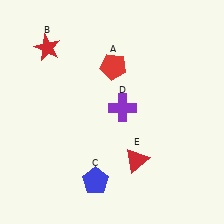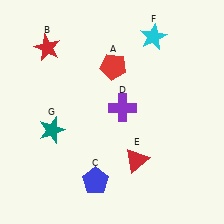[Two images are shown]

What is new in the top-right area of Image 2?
A cyan star (F) was added in the top-right area of Image 2.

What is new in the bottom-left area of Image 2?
A teal star (G) was added in the bottom-left area of Image 2.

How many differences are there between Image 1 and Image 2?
There are 2 differences between the two images.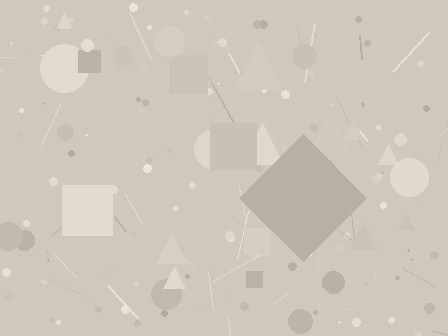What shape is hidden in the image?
A diamond is hidden in the image.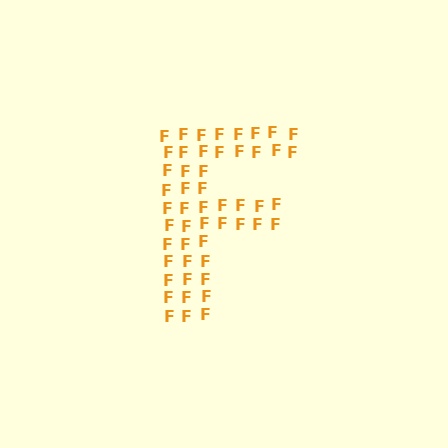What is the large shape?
The large shape is the letter F.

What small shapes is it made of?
It is made of small letter F's.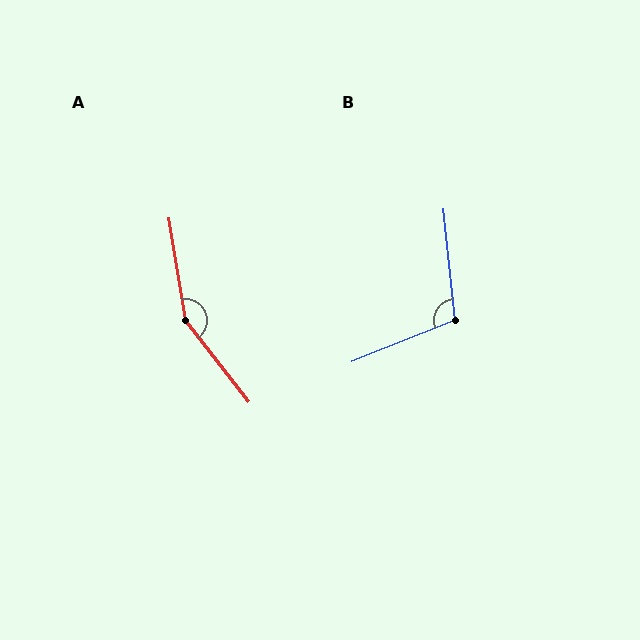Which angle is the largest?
A, at approximately 151 degrees.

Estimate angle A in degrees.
Approximately 151 degrees.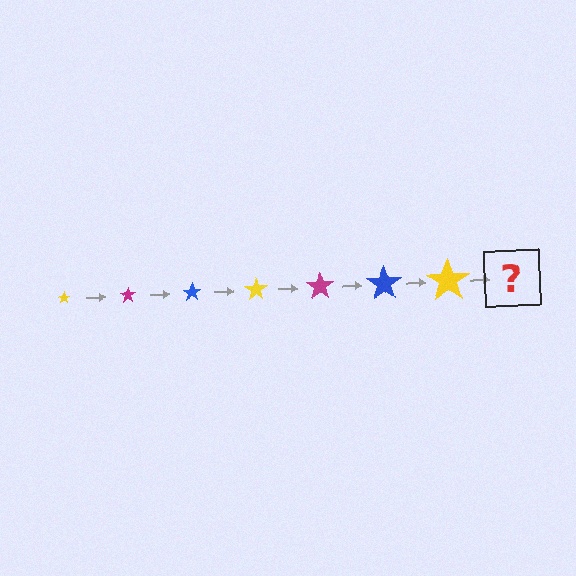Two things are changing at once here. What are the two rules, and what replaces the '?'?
The two rules are that the star grows larger each step and the color cycles through yellow, magenta, and blue. The '?' should be a magenta star, larger than the previous one.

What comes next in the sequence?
The next element should be a magenta star, larger than the previous one.